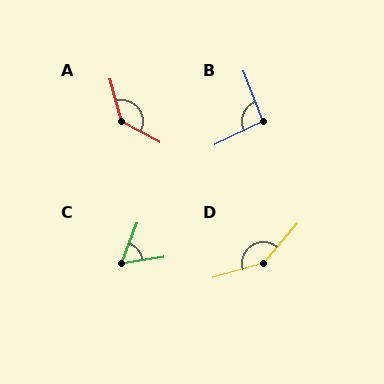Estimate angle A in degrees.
Approximately 134 degrees.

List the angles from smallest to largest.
C (60°), B (95°), A (134°), D (147°).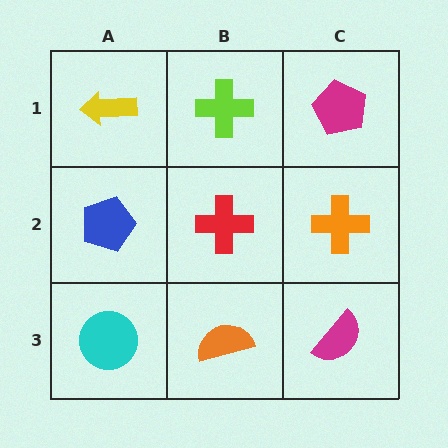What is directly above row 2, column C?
A magenta pentagon.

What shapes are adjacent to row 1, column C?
An orange cross (row 2, column C), a lime cross (row 1, column B).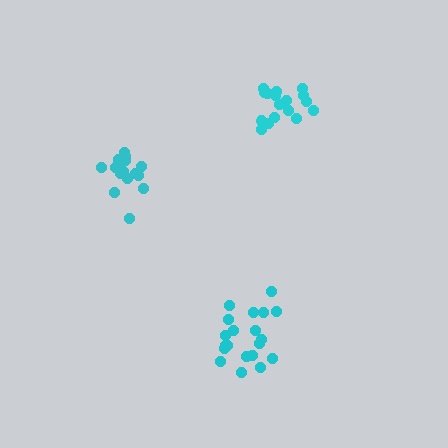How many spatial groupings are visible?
There are 3 spatial groupings.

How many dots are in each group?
Group 1: 17 dots, Group 2: 20 dots, Group 3: 16 dots (53 total).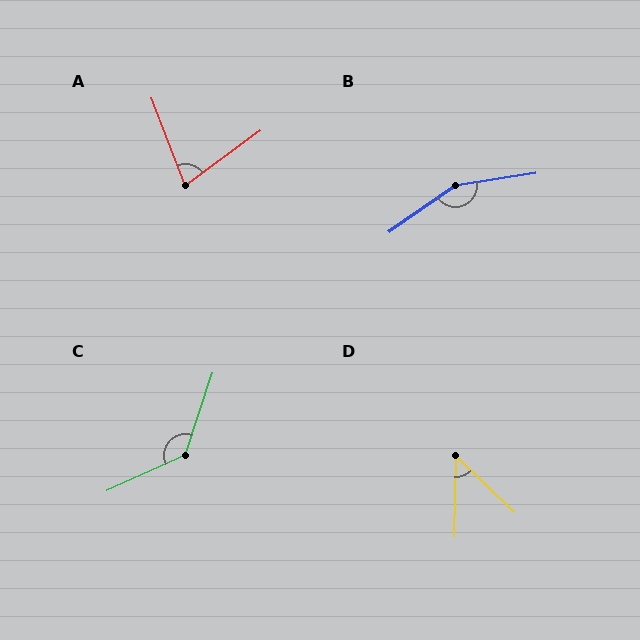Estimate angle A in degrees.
Approximately 75 degrees.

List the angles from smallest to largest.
D (47°), A (75°), C (133°), B (154°).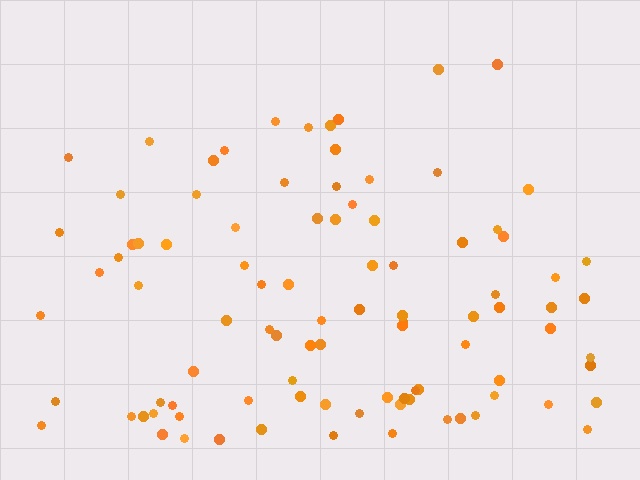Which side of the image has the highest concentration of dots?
The bottom.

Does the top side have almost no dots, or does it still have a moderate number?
Still a moderate number, just noticeably fewer than the bottom.